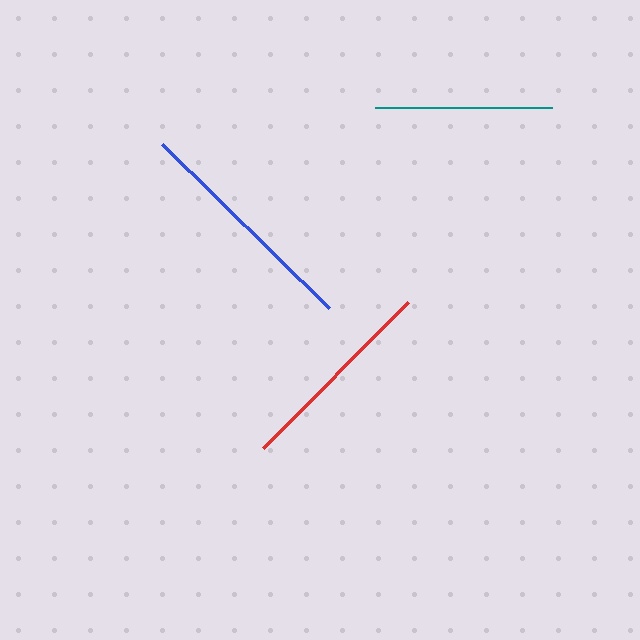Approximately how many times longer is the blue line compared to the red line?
The blue line is approximately 1.1 times the length of the red line.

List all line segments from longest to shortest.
From longest to shortest: blue, red, teal.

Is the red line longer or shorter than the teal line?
The red line is longer than the teal line.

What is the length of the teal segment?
The teal segment is approximately 177 pixels long.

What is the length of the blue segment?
The blue segment is approximately 234 pixels long.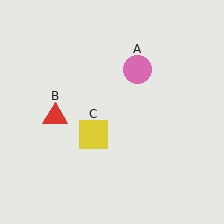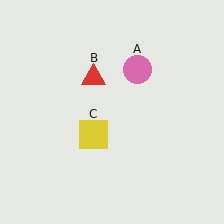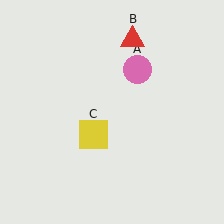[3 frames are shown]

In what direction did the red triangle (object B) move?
The red triangle (object B) moved up and to the right.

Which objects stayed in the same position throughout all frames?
Pink circle (object A) and yellow square (object C) remained stationary.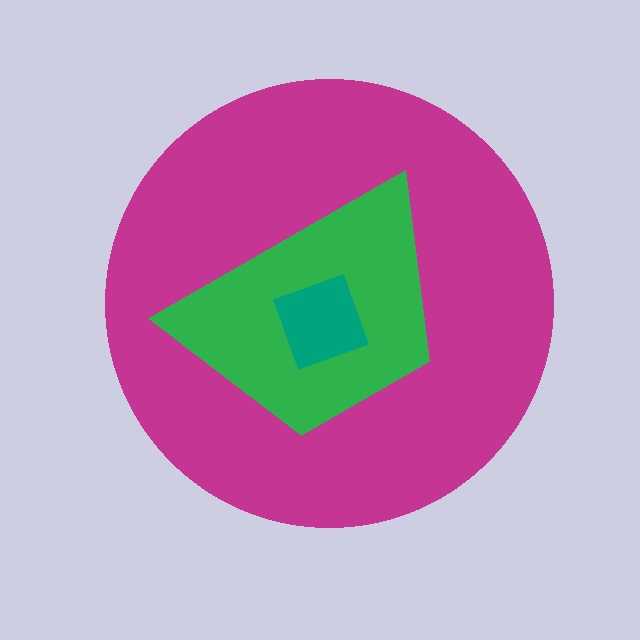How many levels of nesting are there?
3.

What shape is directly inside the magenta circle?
The green trapezoid.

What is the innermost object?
The teal square.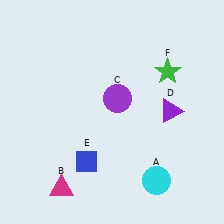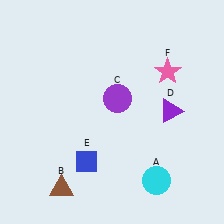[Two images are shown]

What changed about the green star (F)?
In Image 1, F is green. In Image 2, it changed to pink.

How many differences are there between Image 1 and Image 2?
There are 2 differences between the two images.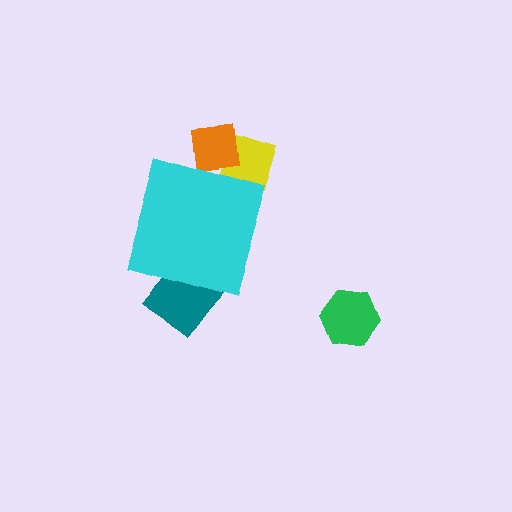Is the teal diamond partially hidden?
Yes, the teal diamond is partially hidden behind the cyan diamond.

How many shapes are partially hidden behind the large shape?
3 shapes are partially hidden.